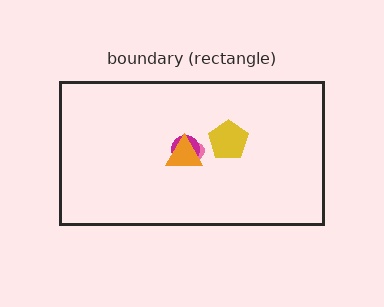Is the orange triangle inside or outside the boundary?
Inside.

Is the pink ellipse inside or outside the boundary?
Inside.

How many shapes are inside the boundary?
4 inside, 0 outside.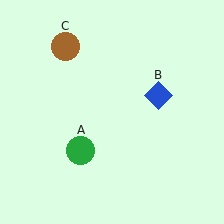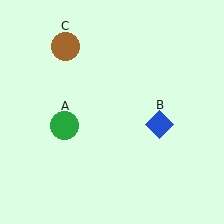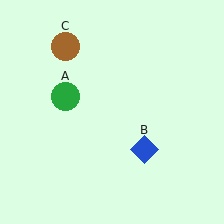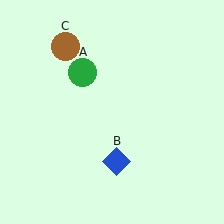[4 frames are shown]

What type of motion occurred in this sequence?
The green circle (object A), blue diamond (object B) rotated clockwise around the center of the scene.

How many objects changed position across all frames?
2 objects changed position: green circle (object A), blue diamond (object B).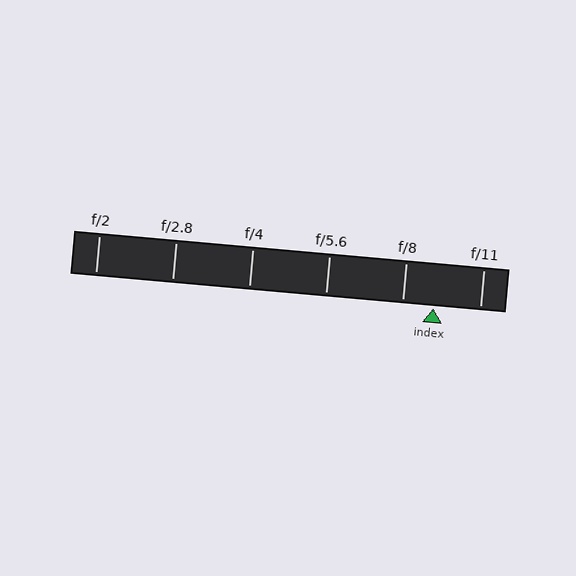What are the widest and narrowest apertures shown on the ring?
The widest aperture shown is f/2 and the narrowest is f/11.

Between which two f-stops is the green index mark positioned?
The index mark is between f/8 and f/11.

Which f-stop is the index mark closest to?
The index mark is closest to f/8.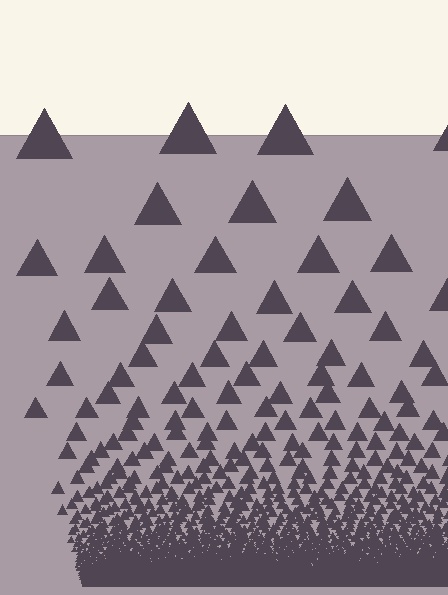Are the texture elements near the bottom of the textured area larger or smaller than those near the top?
Smaller. The gradient is inverted — elements near the bottom are smaller and denser.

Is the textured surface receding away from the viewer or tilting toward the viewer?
The surface appears to tilt toward the viewer. Texture elements get larger and sparser toward the top.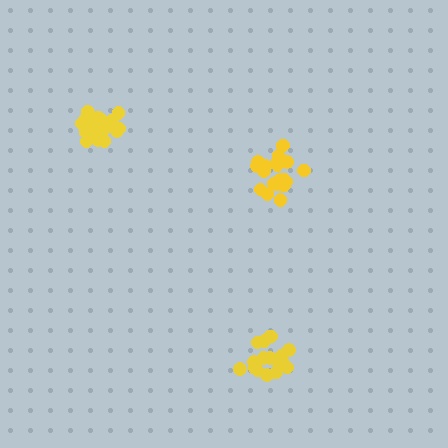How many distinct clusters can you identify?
There are 3 distinct clusters.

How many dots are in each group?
Group 1: 21 dots, Group 2: 19 dots, Group 3: 21 dots (61 total).